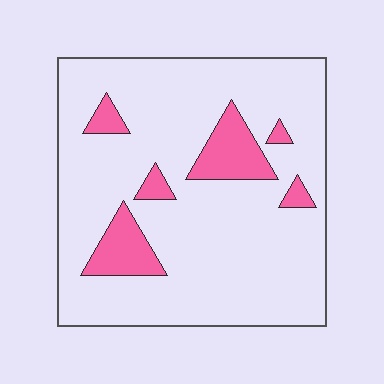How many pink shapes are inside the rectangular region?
6.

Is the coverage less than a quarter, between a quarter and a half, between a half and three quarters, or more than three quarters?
Less than a quarter.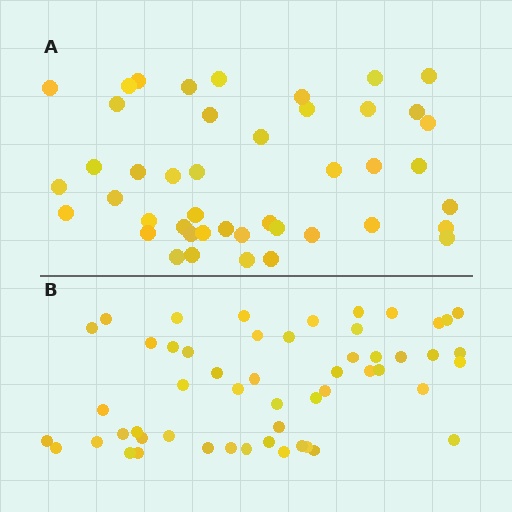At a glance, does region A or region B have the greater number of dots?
Region B (the bottom region) has more dots.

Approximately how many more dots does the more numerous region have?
Region B has roughly 8 or so more dots than region A.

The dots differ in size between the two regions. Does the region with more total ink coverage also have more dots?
No. Region A has more total ink coverage because its dots are larger, but region B actually contains more individual dots. Total area can be misleading — the number of items is what matters here.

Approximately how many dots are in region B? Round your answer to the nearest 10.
About 50 dots. (The exact count is 53, which rounds to 50.)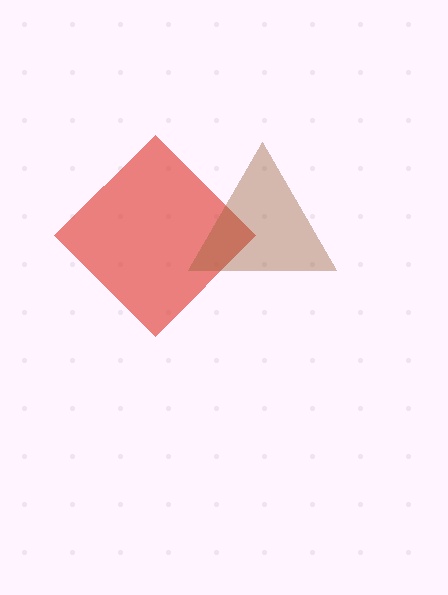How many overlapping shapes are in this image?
There are 2 overlapping shapes in the image.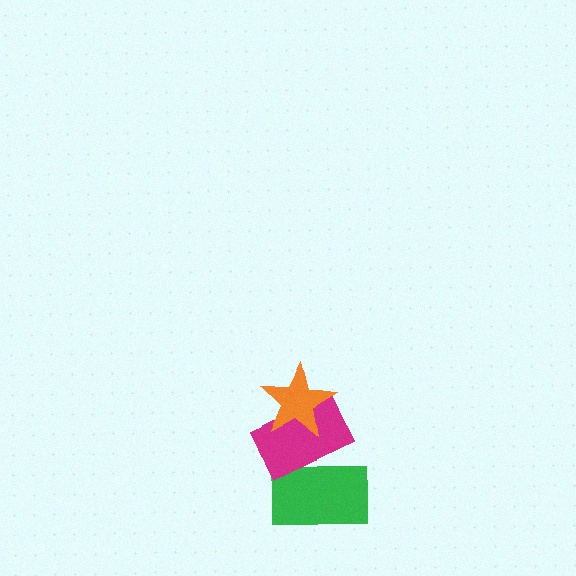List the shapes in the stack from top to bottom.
From top to bottom: the orange star, the magenta rectangle, the green rectangle.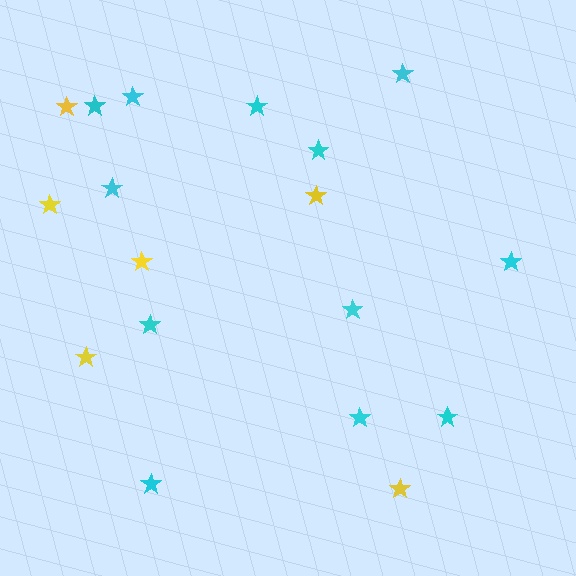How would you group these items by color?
There are 2 groups: one group of yellow stars (6) and one group of cyan stars (12).